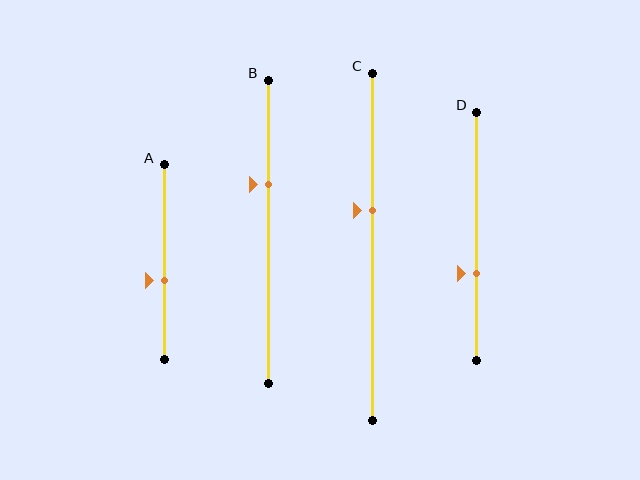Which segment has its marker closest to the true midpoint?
Segment A has its marker closest to the true midpoint.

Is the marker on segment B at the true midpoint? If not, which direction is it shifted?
No, the marker on segment B is shifted upward by about 16% of the segment length.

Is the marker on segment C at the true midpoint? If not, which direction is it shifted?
No, the marker on segment C is shifted upward by about 10% of the segment length.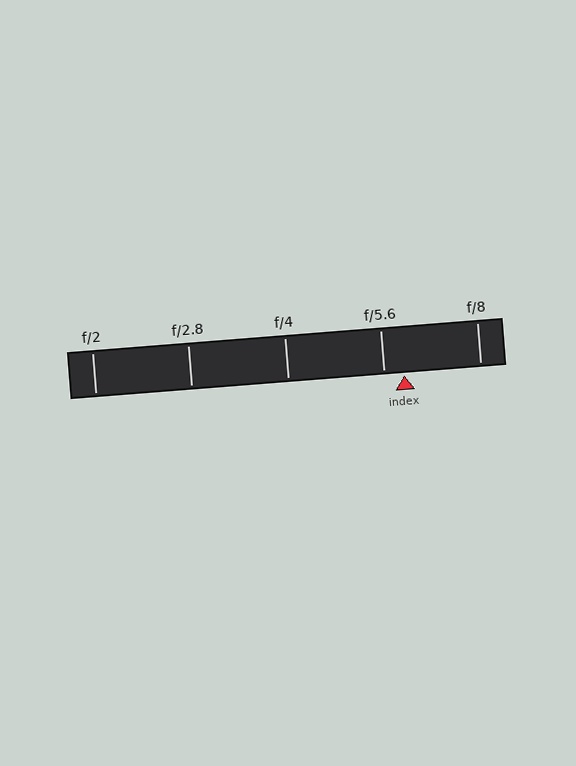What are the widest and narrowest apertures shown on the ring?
The widest aperture shown is f/2 and the narrowest is f/8.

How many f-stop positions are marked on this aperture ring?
There are 5 f-stop positions marked.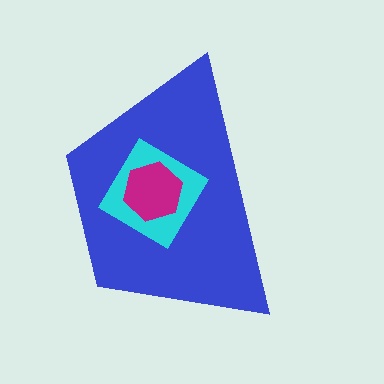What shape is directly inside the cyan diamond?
The magenta hexagon.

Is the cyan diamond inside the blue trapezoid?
Yes.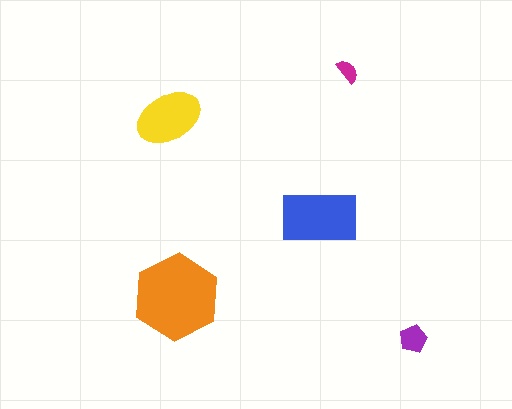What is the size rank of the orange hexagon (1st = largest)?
1st.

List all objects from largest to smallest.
The orange hexagon, the blue rectangle, the yellow ellipse, the purple pentagon, the magenta semicircle.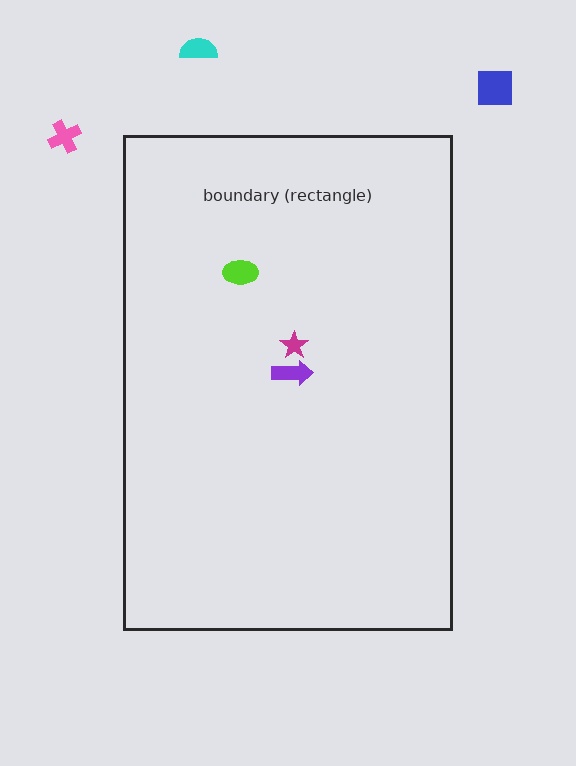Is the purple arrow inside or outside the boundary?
Inside.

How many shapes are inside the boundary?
3 inside, 3 outside.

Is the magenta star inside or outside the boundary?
Inside.